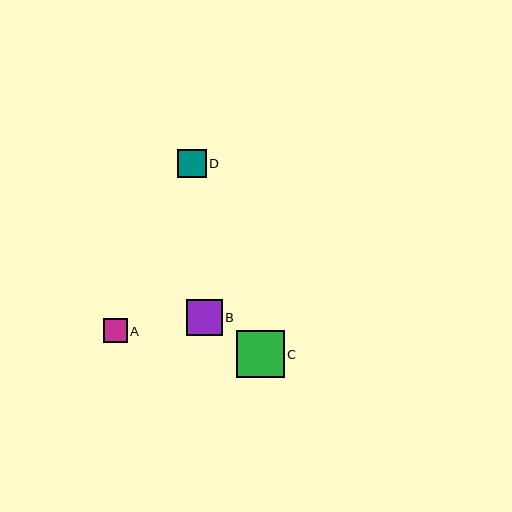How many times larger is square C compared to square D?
Square C is approximately 1.7 times the size of square D.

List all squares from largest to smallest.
From largest to smallest: C, B, D, A.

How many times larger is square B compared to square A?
Square B is approximately 1.5 times the size of square A.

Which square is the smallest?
Square A is the smallest with a size of approximately 24 pixels.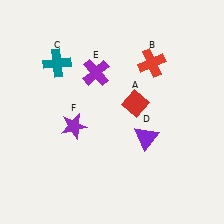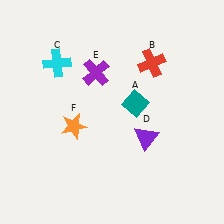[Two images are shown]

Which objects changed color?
A changed from red to teal. C changed from teal to cyan. F changed from purple to orange.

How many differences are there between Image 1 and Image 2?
There are 3 differences between the two images.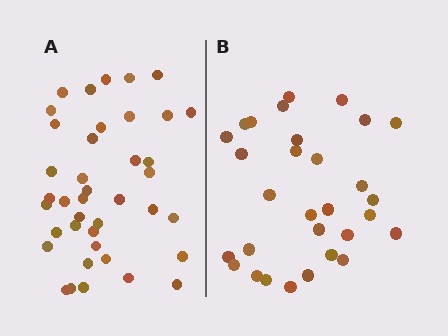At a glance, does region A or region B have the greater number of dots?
Region A (the left region) has more dots.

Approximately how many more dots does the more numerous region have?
Region A has roughly 10 or so more dots than region B.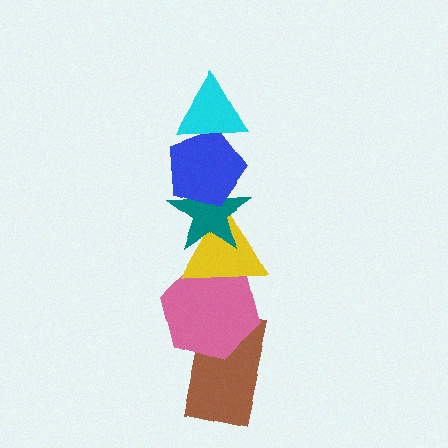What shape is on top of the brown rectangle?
The pink hexagon is on top of the brown rectangle.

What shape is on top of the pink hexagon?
The yellow triangle is on top of the pink hexagon.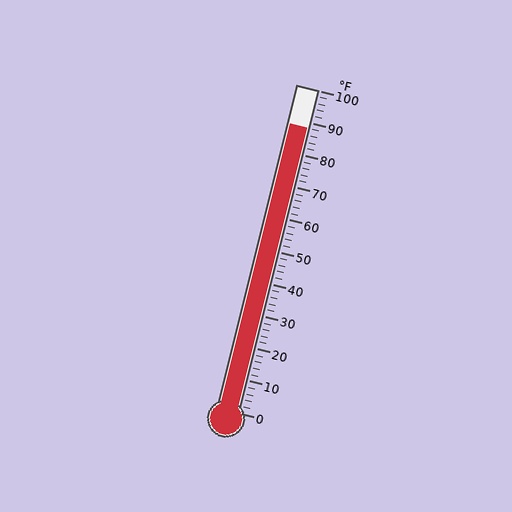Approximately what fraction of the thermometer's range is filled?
The thermometer is filled to approximately 90% of its range.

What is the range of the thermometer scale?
The thermometer scale ranges from 0°F to 100°F.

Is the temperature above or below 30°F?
The temperature is above 30°F.